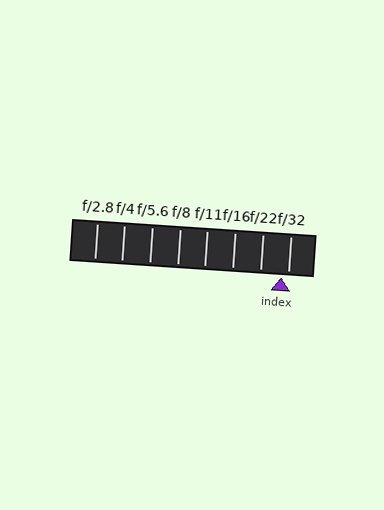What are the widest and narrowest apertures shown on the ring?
The widest aperture shown is f/2.8 and the narrowest is f/32.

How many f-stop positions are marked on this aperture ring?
There are 8 f-stop positions marked.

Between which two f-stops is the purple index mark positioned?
The index mark is between f/22 and f/32.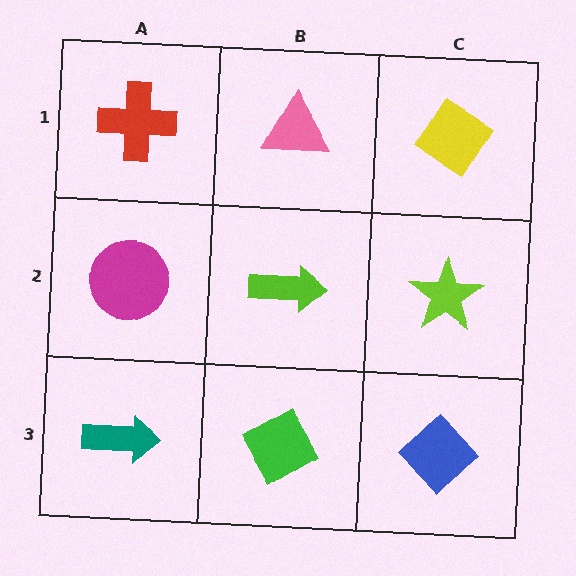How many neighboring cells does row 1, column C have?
2.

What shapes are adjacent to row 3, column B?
A lime arrow (row 2, column B), a teal arrow (row 3, column A), a blue diamond (row 3, column C).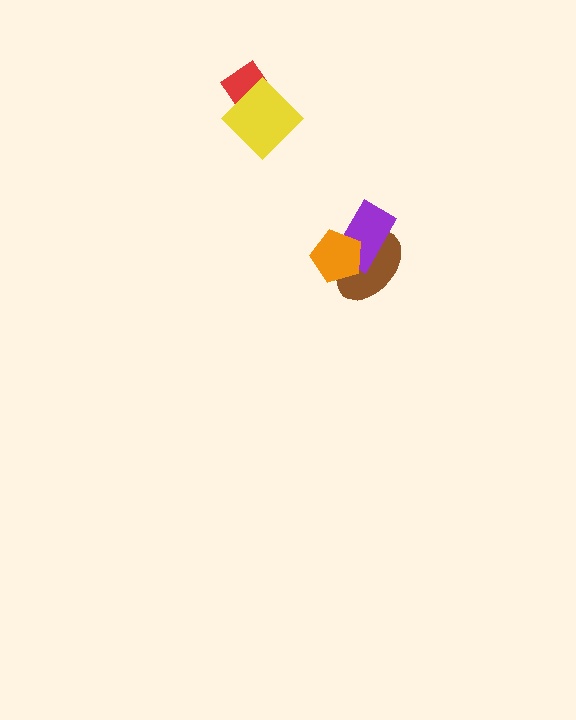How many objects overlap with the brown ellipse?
2 objects overlap with the brown ellipse.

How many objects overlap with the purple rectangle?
2 objects overlap with the purple rectangle.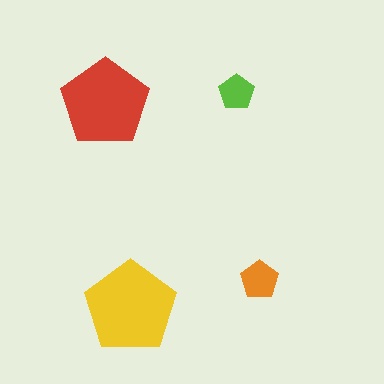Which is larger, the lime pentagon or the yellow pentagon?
The yellow one.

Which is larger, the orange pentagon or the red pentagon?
The red one.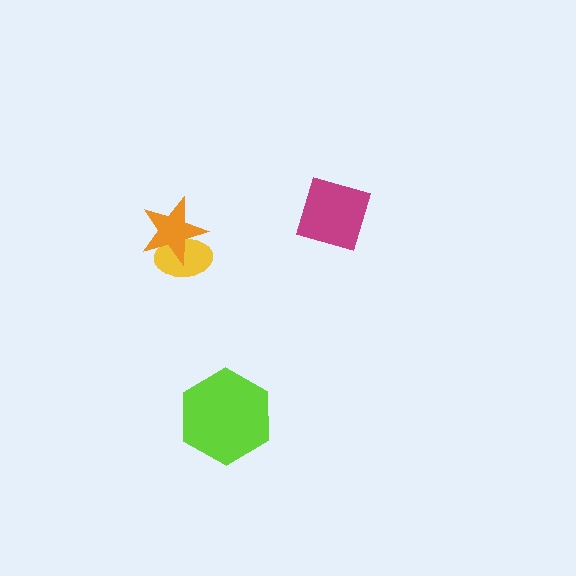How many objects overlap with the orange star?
1 object overlaps with the orange star.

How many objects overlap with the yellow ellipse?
1 object overlaps with the yellow ellipse.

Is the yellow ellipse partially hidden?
Yes, it is partially covered by another shape.